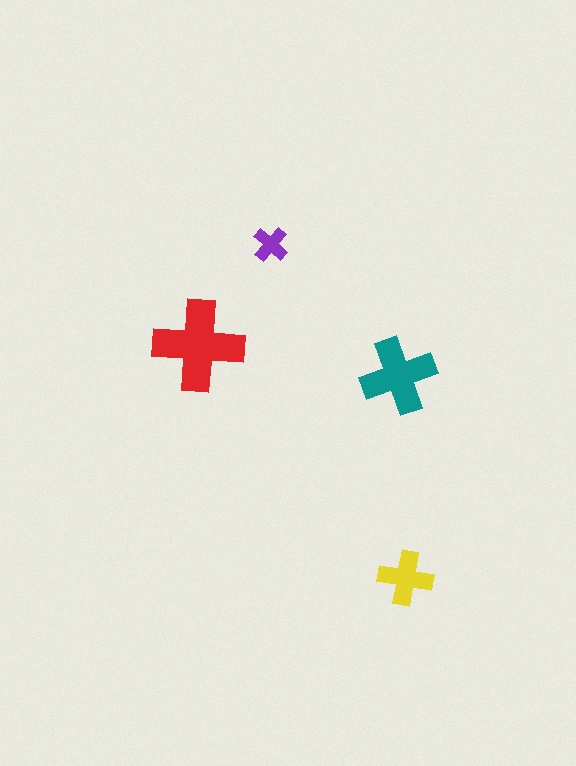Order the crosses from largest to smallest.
the red one, the teal one, the yellow one, the purple one.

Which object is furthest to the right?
The yellow cross is rightmost.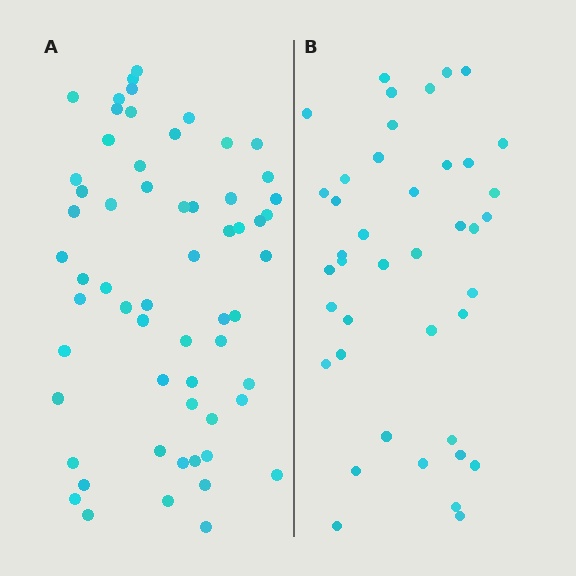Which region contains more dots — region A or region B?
Region A (the left region) has more dots.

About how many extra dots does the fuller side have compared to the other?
Region A has approximately 20 more dots than region B.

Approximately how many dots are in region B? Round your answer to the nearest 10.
About 40 dots. (The exact count is 41, which rounds to 40.)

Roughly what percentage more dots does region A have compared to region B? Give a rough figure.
About 45% more.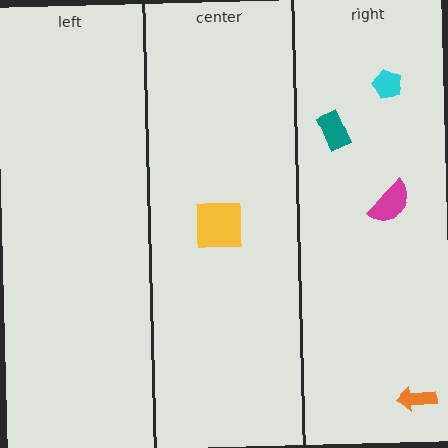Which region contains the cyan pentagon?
The right region.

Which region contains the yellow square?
The center region.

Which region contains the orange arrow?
The right region.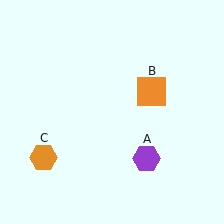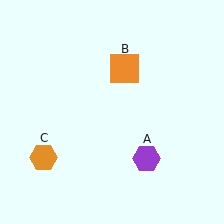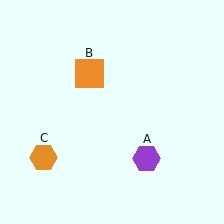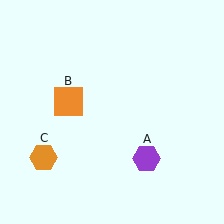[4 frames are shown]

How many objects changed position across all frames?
1 object changed position: orange square (object B).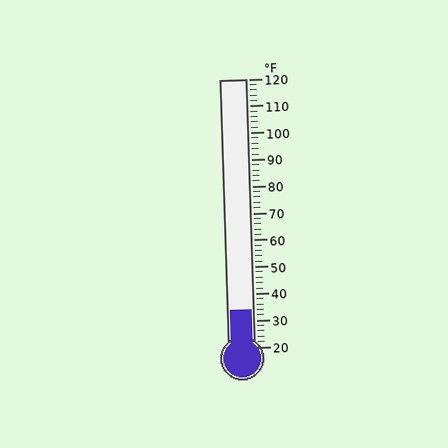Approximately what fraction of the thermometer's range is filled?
The thermometer is filled to approximately 15% of its range.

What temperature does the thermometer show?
The thermometer shows approximately 34°F.